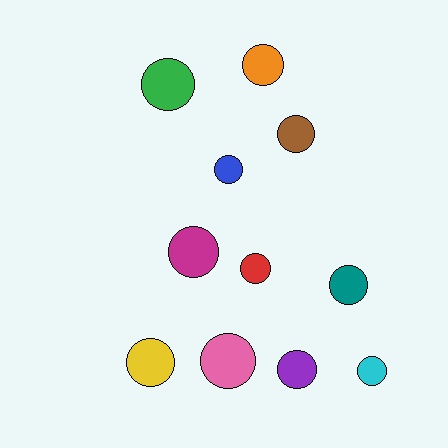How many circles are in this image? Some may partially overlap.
There are 11 circles.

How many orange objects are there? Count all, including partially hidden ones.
There is 1 orange object.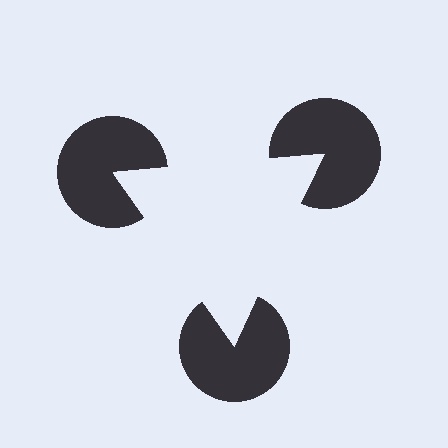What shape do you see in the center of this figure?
An illusory triangle — its edges are inferred from the aligned wedge cuts in the pac-man discs, not physically drawn.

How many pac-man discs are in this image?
There are 3 — one at each vertex of the illusory triangle.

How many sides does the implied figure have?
3 sides.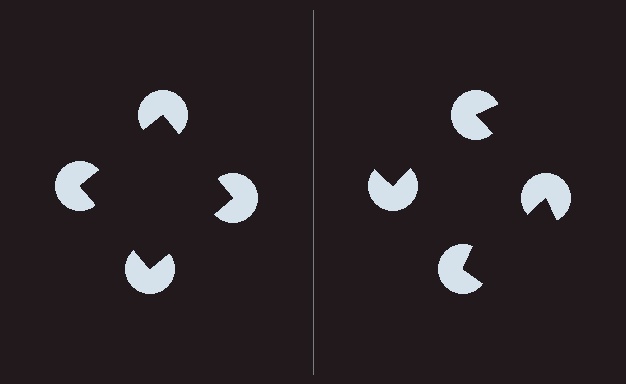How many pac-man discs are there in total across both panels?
8 — 4 on each side.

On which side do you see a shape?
An illusory square appears on the left side. On the right side the wedge cuts are rotated, so no coherent shape forms.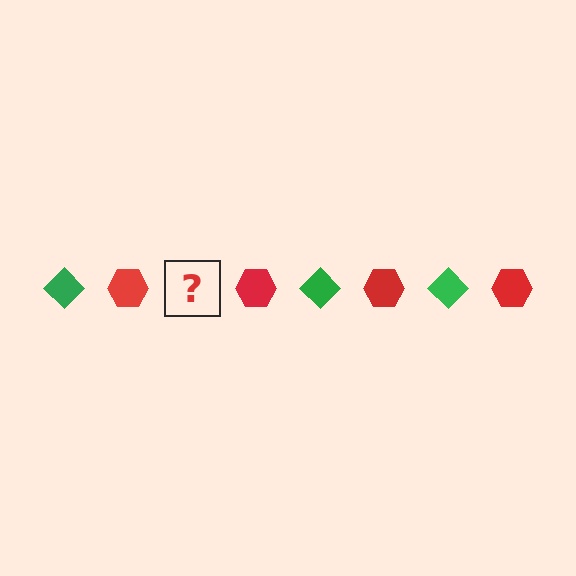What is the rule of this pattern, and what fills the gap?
The rule is that the pattern alternates between green diamond and red hexagon. The gap should be filled with a green diamond.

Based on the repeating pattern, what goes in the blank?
The blank should be a green diamond.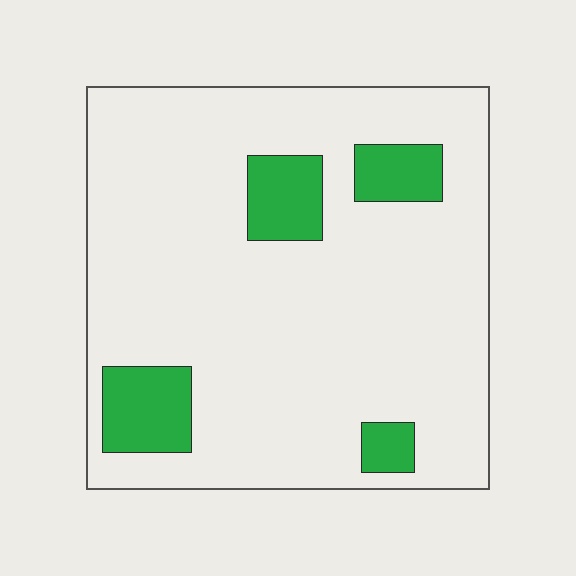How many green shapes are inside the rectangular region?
4.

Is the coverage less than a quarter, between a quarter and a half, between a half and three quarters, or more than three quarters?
Less than a quarter.